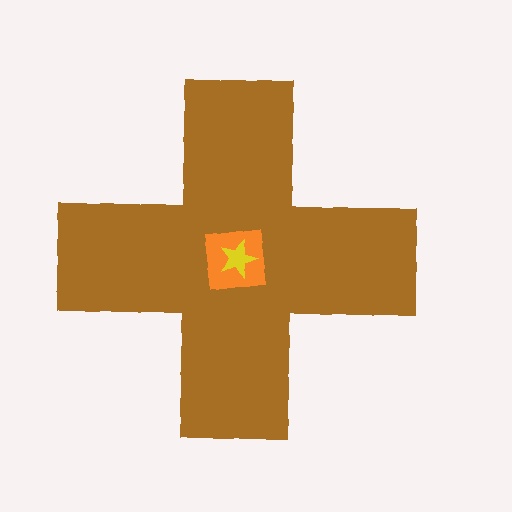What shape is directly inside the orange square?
The yellow star.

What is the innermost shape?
The yellow star.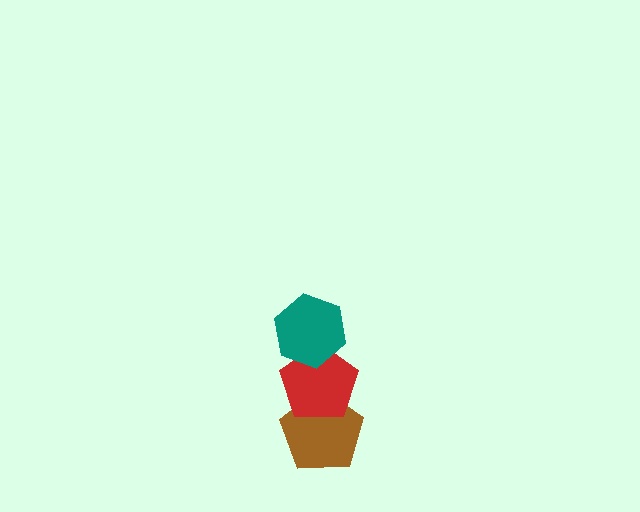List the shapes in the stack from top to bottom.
From top to bottom: the teal hexagon, the red pentagon, the brown pentagon.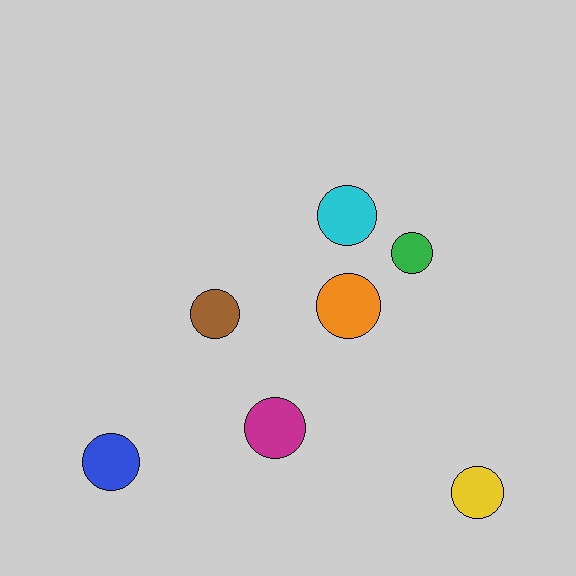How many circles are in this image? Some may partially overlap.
There are 7 circles.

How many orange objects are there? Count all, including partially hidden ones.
There is 1 orange object.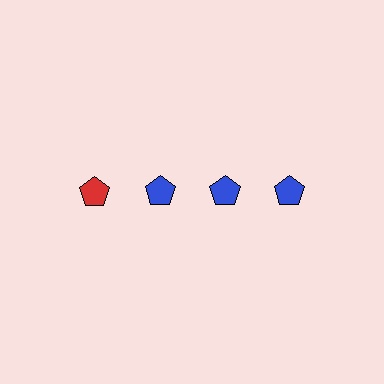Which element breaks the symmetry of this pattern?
The red pentagon in the top row, leftmost column breaks the symmetry. All other shapes are blue pentagons.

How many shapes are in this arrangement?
There are 4 shapes arranged in a grid pattern.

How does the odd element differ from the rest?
It has a different color: red instead of blue.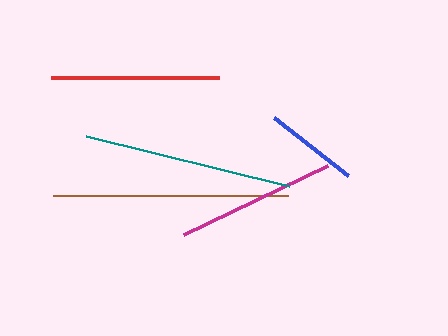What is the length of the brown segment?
The brown segment is approximately 235 pixels long.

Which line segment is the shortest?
The blue line is the shortest at approximately 93 pixels.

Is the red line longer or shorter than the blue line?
The red line is longer than the blue line.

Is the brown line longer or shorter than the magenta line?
The brown line is longer than the magenta line.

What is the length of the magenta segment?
The magenta segment is approximately 160 pixels long.